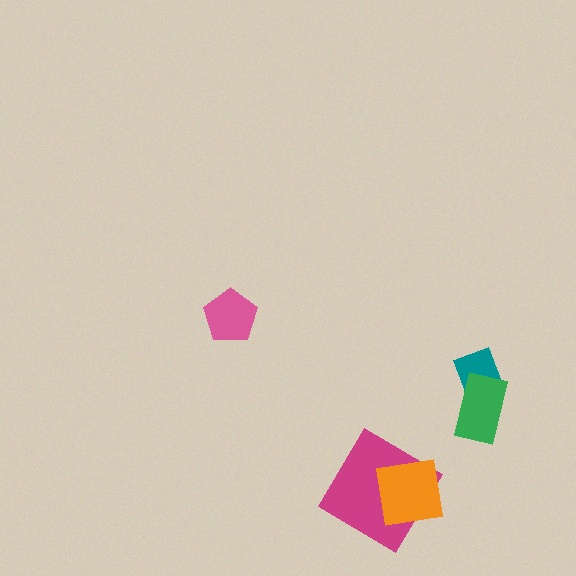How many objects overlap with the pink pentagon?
0 objects overlap with the pink pentagon.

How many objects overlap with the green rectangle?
1 object overlaps with the green rectangle.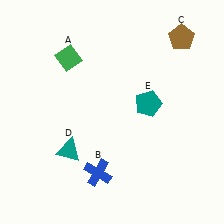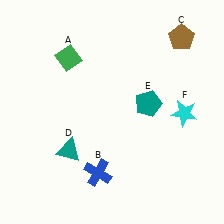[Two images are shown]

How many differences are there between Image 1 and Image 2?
There is 1 difference between the two images.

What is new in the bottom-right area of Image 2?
A cyan star (F) was added in the bottom-right area of Image 2.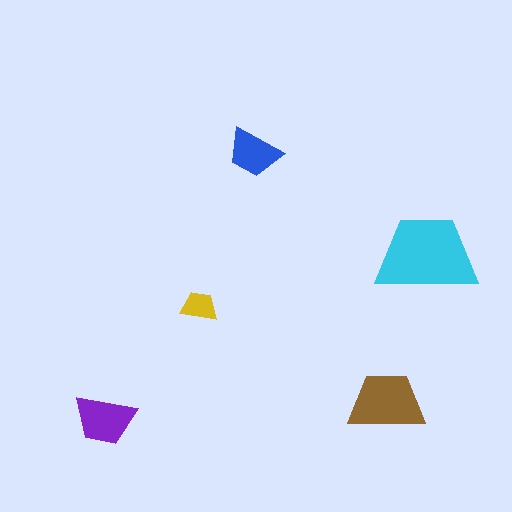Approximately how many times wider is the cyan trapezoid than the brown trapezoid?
About 1.5 times wider.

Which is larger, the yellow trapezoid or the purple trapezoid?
The purple one.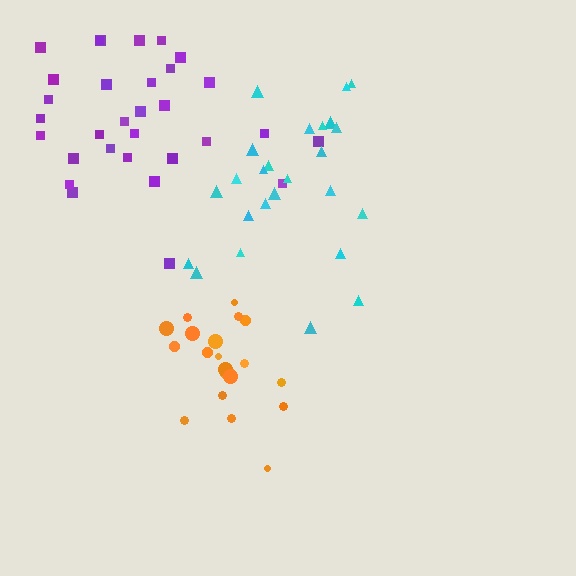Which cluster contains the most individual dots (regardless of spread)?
Purple (31).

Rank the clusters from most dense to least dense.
orange, cyan, purple.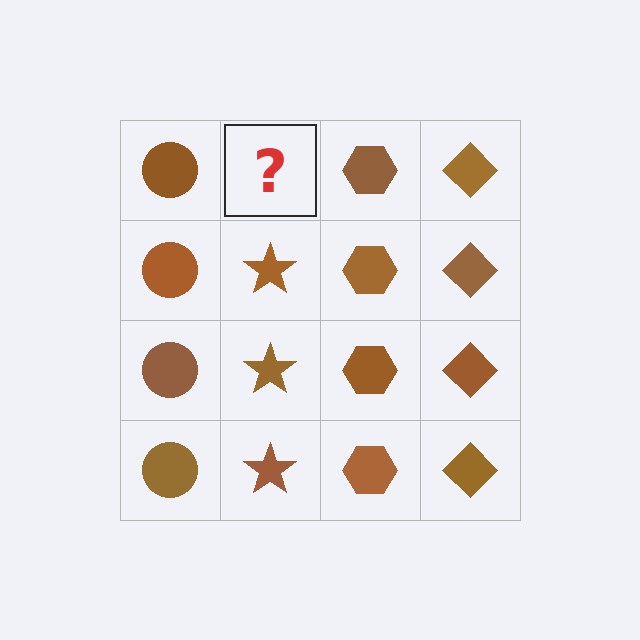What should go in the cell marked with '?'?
The missing cell should contain a brown star.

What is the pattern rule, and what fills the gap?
The rule is that each column has a consistent shape. The gap should be filled with a brown star.